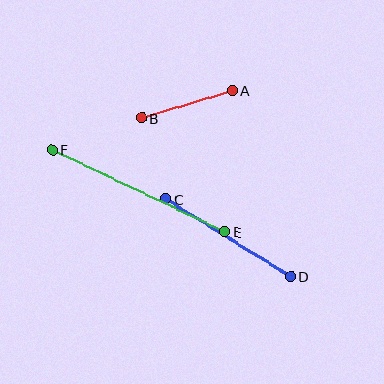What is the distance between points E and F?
The distance is approximately 190 pixels.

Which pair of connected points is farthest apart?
Points E and F are farthest apart.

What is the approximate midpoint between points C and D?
The midpoint is at approximately (228, 238) pixels.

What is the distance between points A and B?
The distance is approximately 95 pixels.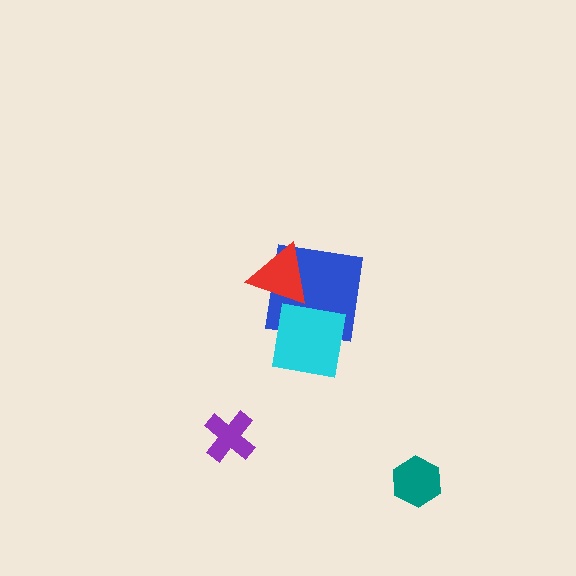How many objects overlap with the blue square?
2 objects overlap with the blue square.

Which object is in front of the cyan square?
The red triangle is in front of the cyan square.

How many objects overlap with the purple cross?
0 objects overlap with the purple cross.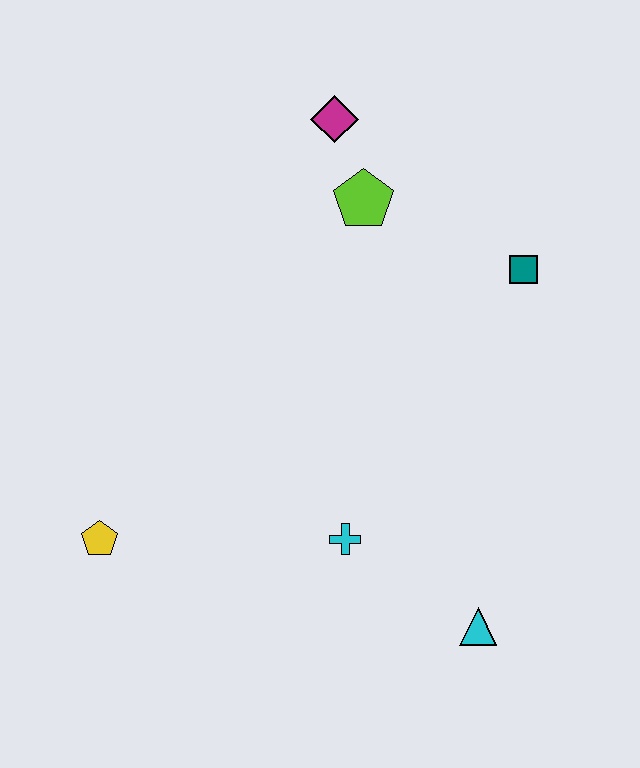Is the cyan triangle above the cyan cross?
No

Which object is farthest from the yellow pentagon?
The teal square is farthest from the yellow pentagon.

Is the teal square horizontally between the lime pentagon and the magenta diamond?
No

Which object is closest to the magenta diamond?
The lime pentagon is closest to the magenta diamond.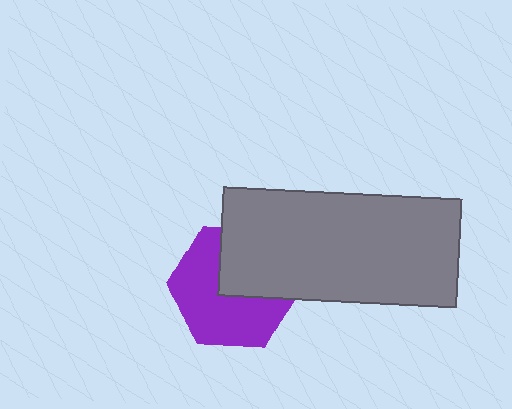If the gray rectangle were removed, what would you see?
You would see the complete purple hexagon.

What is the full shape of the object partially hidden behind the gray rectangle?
The partially hidden object is a purple hexagon.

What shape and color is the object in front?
The object in front is a gray rectangle.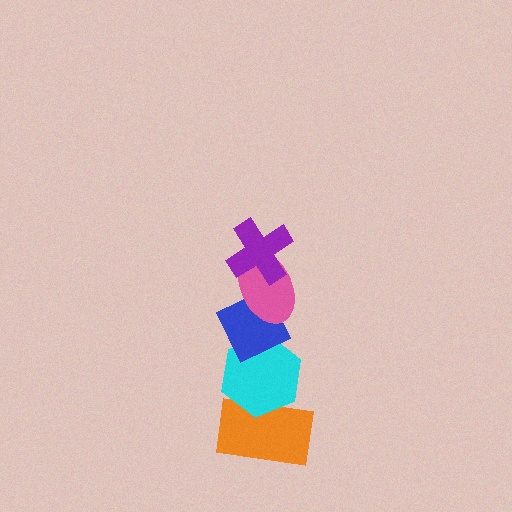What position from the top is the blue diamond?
The blue diamond is 3rd from the top.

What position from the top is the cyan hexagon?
The cyan hexagon is 4th from the top.